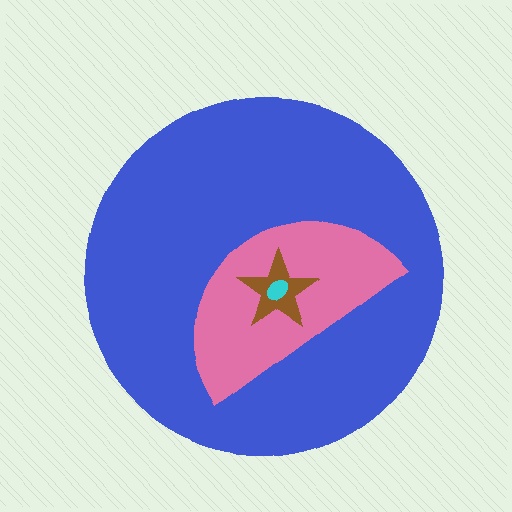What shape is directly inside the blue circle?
The pink semicircle.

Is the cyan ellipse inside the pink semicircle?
Yes.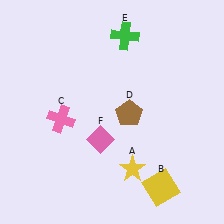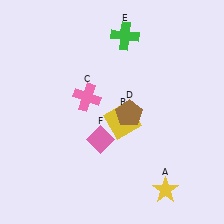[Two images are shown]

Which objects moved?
The objects that moved are: the yellow star (A), the yellow square (B), the pink cross (C).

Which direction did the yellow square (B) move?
The yellow square (B) moved up.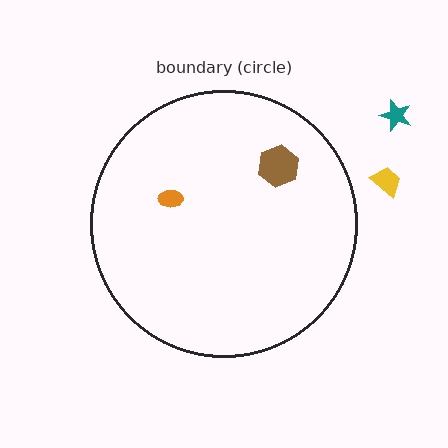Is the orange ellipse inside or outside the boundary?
Inside.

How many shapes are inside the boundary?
2 inside, 2 outside.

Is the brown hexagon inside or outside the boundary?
Inside.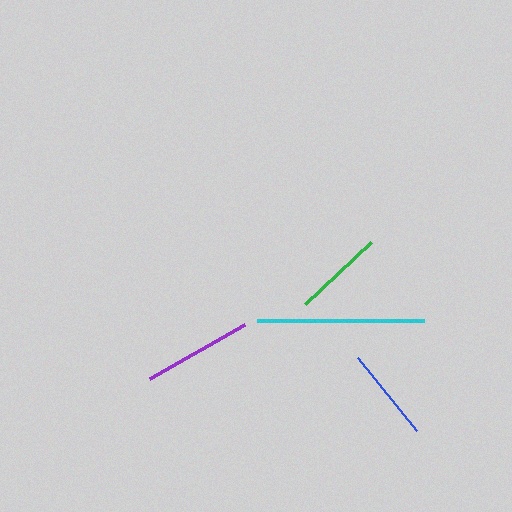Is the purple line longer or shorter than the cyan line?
The cyan line is longer than the purple line.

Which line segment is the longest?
The cyan line is the longest at approximately 167 pixels.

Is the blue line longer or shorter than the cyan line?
The cyan line is longer than the blue line.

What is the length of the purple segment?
The purple segment is approximately 109 pixels long.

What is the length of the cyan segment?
The cyan segment is approximately 167 pixels long.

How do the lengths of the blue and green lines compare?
The blue and green lines are approximately the same length.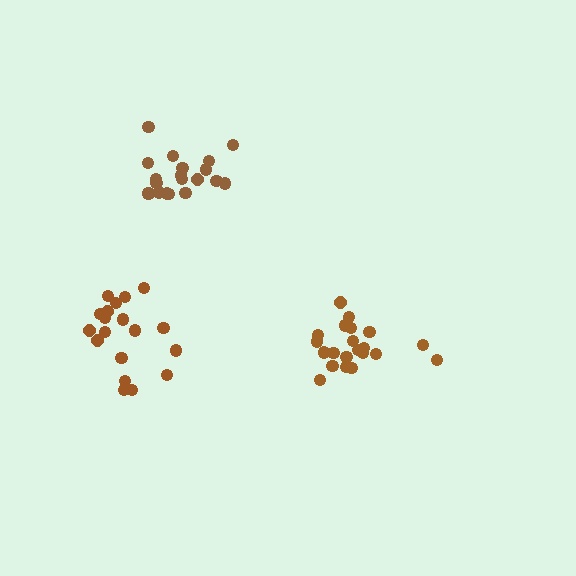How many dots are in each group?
Group 1: 20 dots, Group 2: 21 dots, Group 3: 19 dots (60 total).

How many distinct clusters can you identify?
There are 3 distinct clusters.